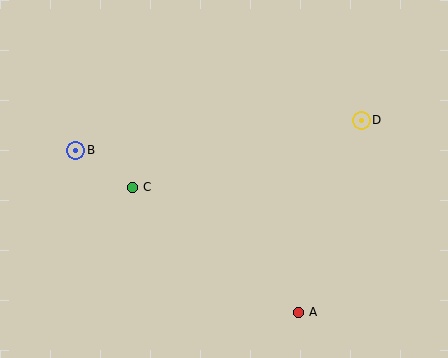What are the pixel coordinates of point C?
Point C is at (132, 187).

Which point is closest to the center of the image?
Point C at (132, 187) is closest to the center.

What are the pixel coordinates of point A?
Point A is at (298, 312).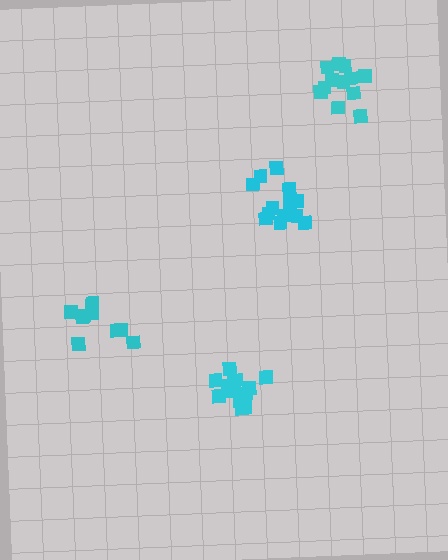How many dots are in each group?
Group 1: 13 dots, Group 2: 14 dots, Group 3: 10 dots, Group 4: 12 dots (49 total).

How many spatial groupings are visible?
There are 4 spatial groupings.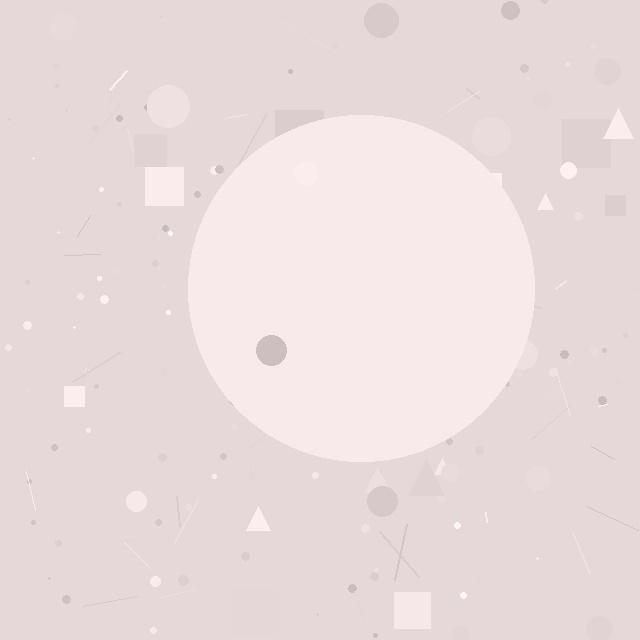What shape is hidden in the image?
A circle is hidden in the image.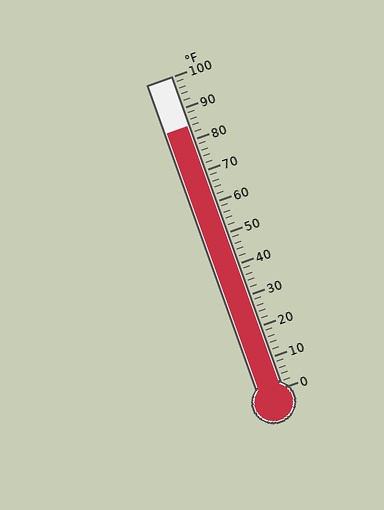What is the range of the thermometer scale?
The thermometer scale ranges from 0°F to 100°F.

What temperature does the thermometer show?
The thermometer shows approximately 84°F.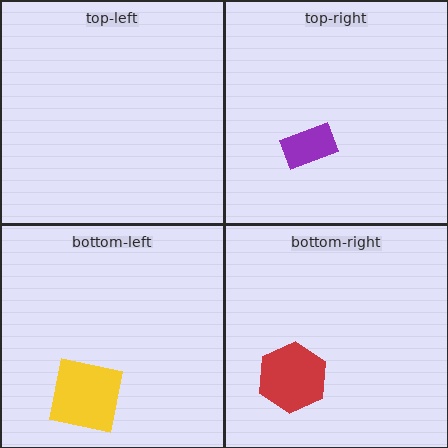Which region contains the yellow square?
The bottom-left region.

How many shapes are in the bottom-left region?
1.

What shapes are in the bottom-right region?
The red hexagon.